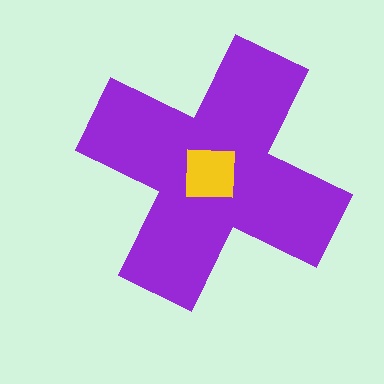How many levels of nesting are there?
2.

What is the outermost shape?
The purple cross.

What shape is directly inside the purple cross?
The yellow square.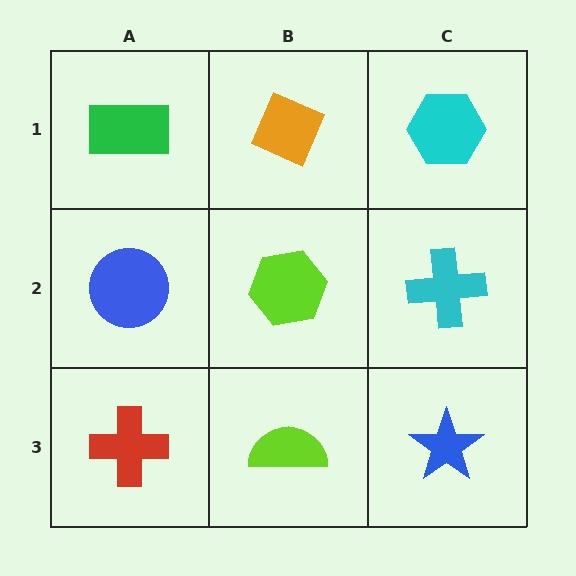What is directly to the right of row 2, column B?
A cyan cross.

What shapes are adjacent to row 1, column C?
A cyan cross (row 2, column C), an orange diamond (row 1, column B).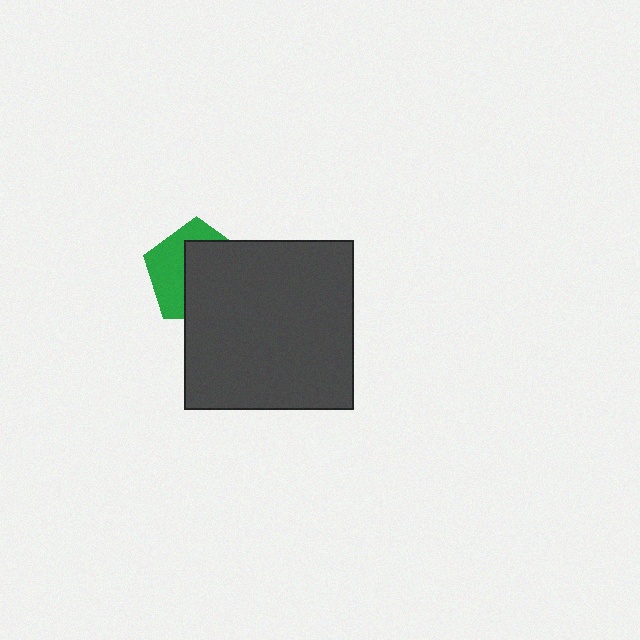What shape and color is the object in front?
The object in front is a dark gray square.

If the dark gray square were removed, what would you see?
You would see the complete green pentagon.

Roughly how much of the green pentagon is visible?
A small part of it is visible (roughly 41%).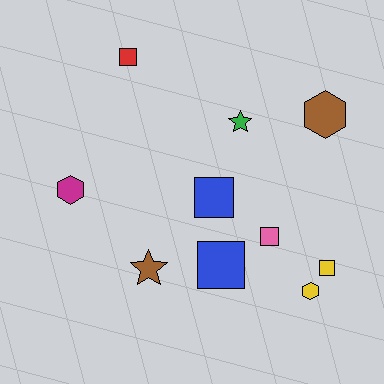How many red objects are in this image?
There is 1 red object.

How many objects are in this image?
There are 10 objects.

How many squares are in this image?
There are 5 squares.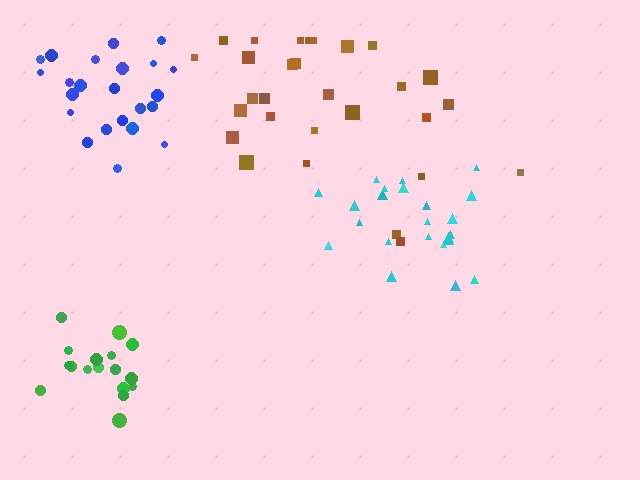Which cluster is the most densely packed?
Green.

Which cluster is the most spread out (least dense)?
Brown.